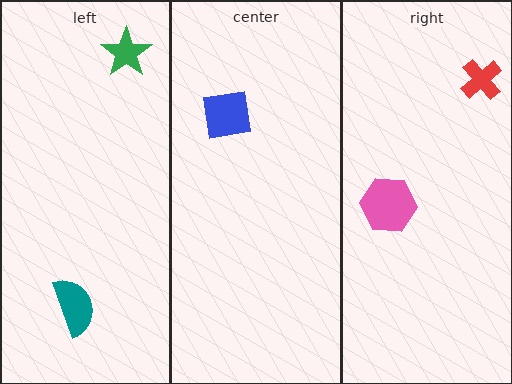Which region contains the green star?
The left region.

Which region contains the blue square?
The center region.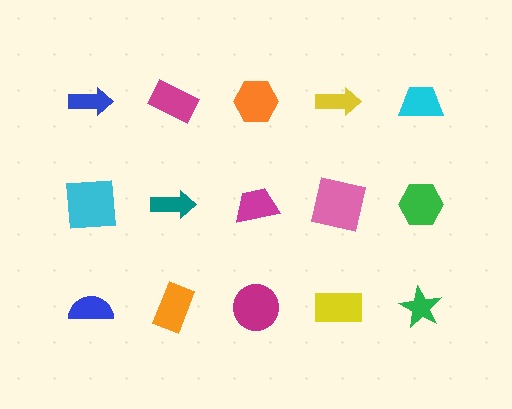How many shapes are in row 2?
5 shapes.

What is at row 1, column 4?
A yellow arrow.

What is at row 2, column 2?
A teal arrow.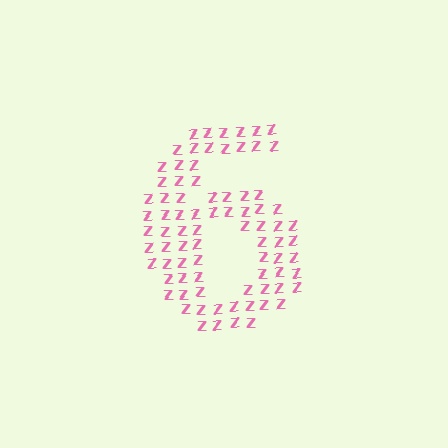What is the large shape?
The large shape is the digit 6.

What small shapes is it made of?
It is made of small letter Z's.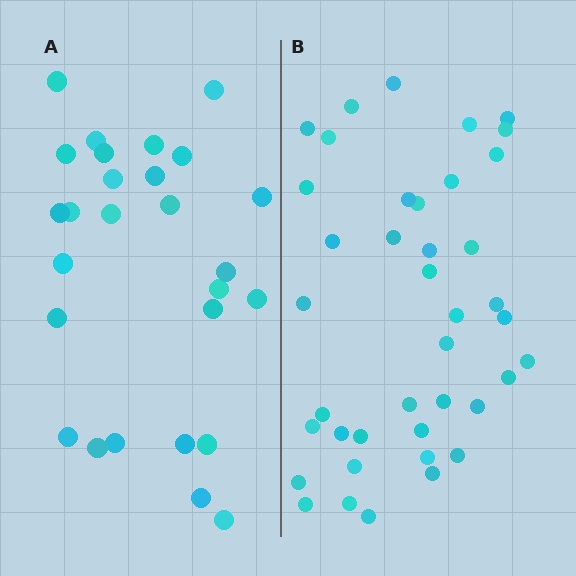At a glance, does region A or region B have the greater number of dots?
Region B (the right region) has more dots.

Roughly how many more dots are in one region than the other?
Region B has approximately 15 more dots than region A.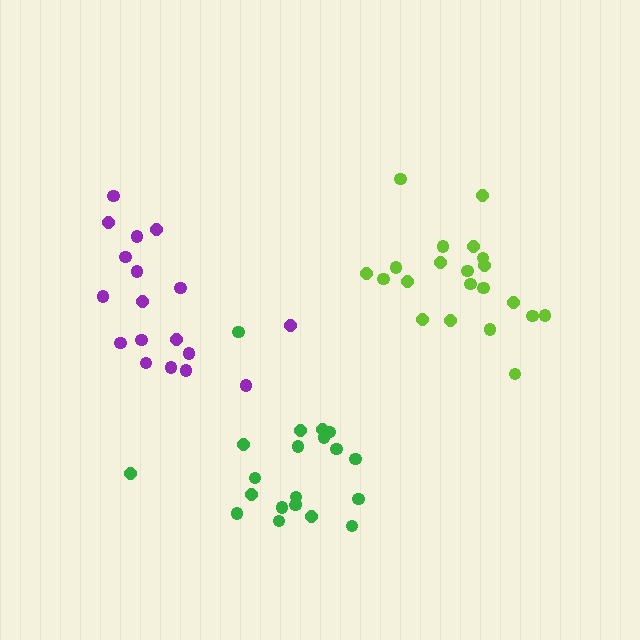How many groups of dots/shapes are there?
There are 3 groups.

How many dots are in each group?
Group 1: 18 dots, Group 2: 21 dots, Group 3: 21 dots (60 total).